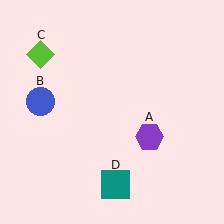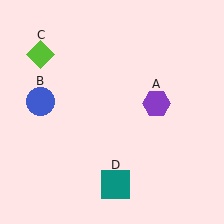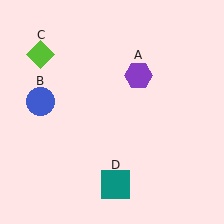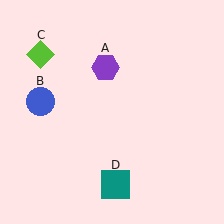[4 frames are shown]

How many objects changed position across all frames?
1 object changed position: purple hexagon (object A).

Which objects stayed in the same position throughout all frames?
Blue circle (object B) and lime diamond (object C) and teal square (object D) remained stationary.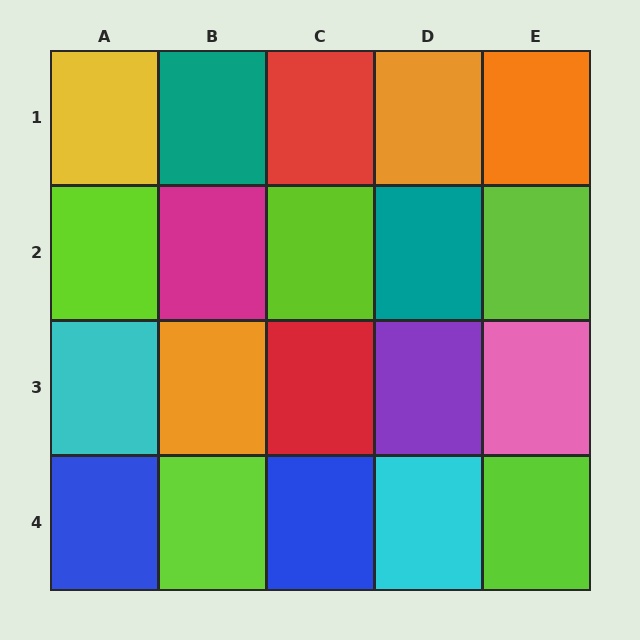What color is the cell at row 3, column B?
Orange.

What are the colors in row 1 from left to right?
Yellow, teal, red, orange, orange.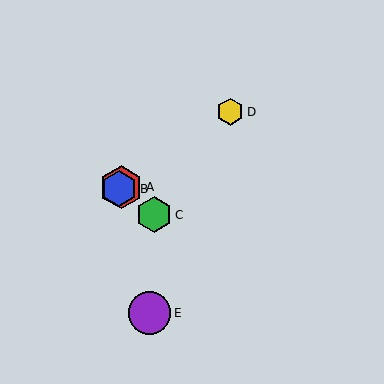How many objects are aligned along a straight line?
3 objects (A, B, D) are aligned along a straight line.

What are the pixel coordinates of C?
Object C is at (154, 215).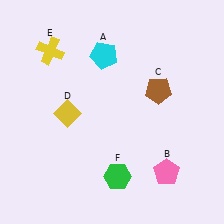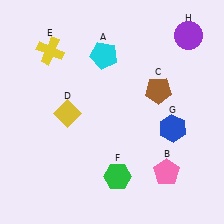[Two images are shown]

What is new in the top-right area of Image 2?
A purple circle (H) was added in the top-right area of Image 2.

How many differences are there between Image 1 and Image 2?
There are 2 differences between the two images.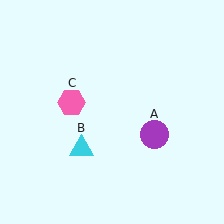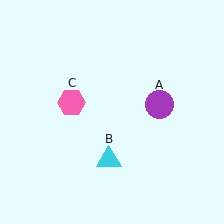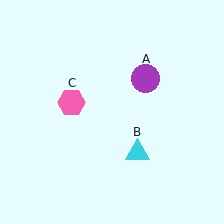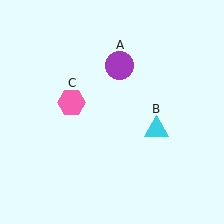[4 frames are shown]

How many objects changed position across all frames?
2 objects changed position: purple circle (object A), cyan triangle (object B).